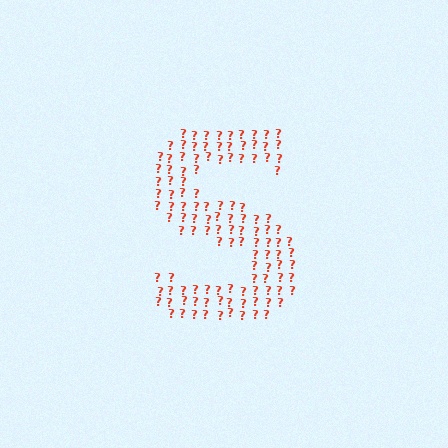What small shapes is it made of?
It is made of small question marks.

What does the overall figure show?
The overall figure shows the letter S.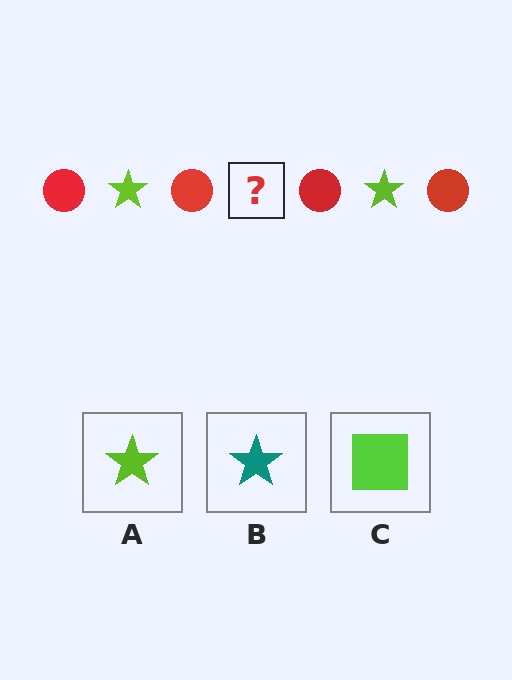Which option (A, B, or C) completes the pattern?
A.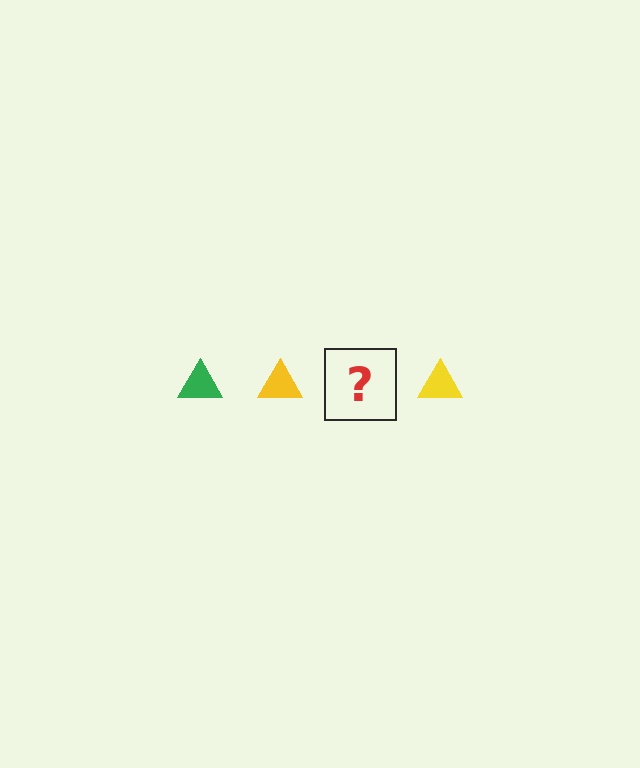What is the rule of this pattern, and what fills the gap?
The rule is that the pattern cycles through green, yellow triangles. The gap should be filled with a green triangle.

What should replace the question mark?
The question mark should be replaced with a green triangle.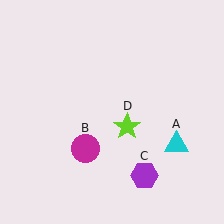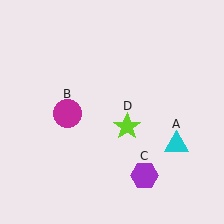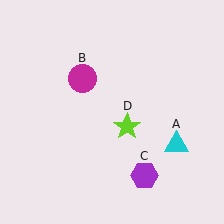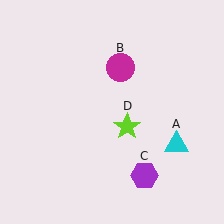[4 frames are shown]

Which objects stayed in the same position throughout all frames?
Cyan triangle (object A) and purple hexagon (object C) and lime star (object D) remained stationary.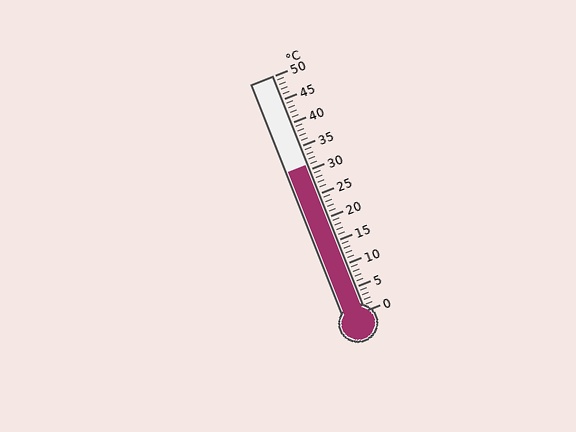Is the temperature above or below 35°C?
The temperature is below 35°C.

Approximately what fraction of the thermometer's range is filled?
The thermometer is filled to approximately 60% of its range.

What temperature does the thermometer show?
The thermometer shows approximately 31°C.